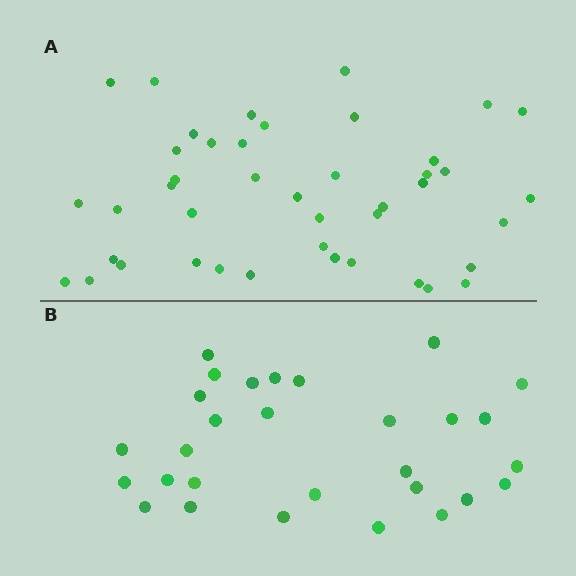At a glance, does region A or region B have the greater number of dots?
Region A (the top region) has more dots.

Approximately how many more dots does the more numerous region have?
Region A has approximately 15 more dots than region B.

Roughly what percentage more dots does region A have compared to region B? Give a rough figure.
About 50% more.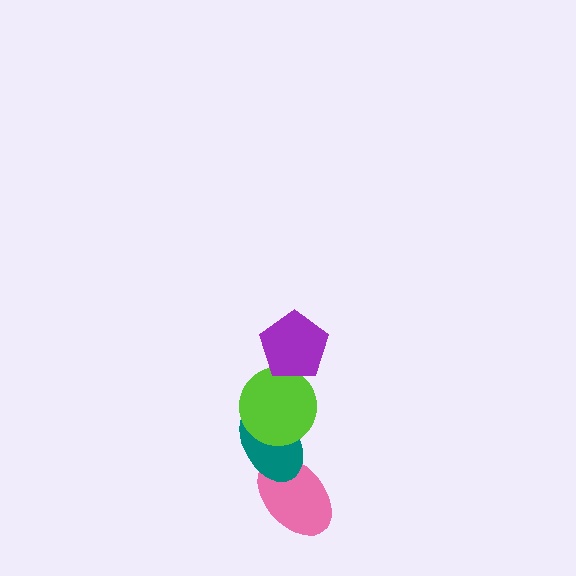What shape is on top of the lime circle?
The purple pentagon is on top of the lime circle.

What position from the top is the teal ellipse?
The teal ellipse is 3rd from the top.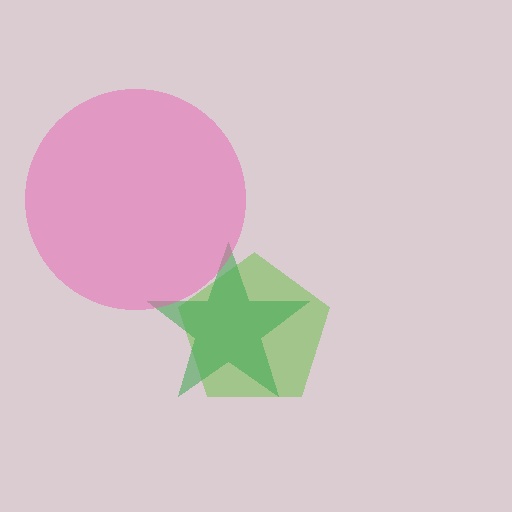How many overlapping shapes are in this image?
There are 3 overlapping shapes in the image.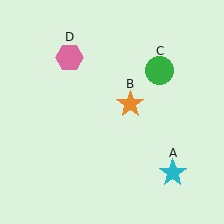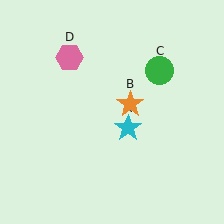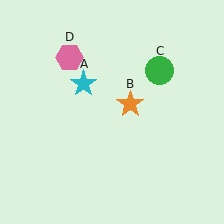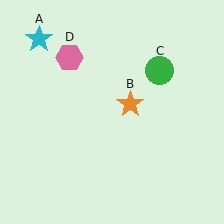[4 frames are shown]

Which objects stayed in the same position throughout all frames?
Orange star (object B) and green circle (object C) and pink hexagon (object D) remained stationary.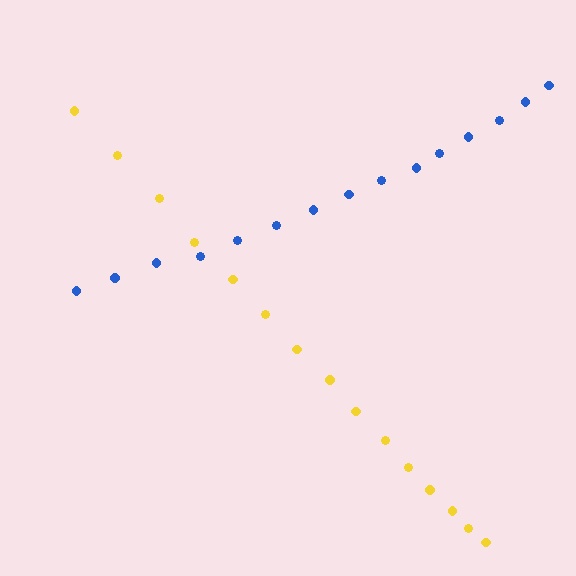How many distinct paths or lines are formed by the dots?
There are 2 distinct paths.